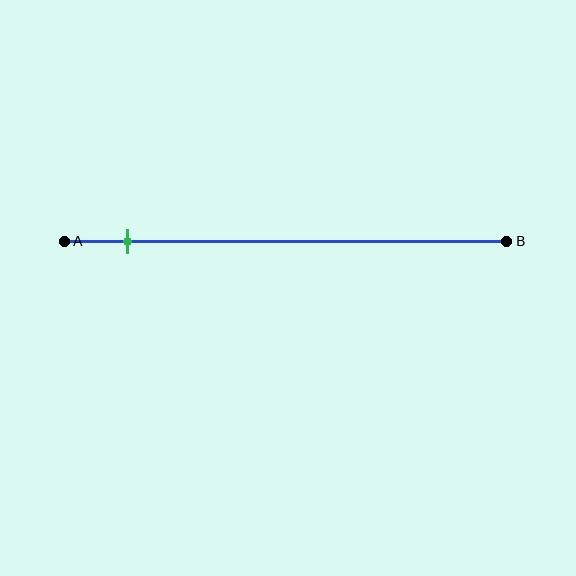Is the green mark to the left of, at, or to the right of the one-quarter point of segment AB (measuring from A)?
The green mark is to the left of the one-quarter point of segment AB.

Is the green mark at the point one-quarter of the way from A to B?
No, the mark is at about 15% from A, not at the 25% one-quarter point.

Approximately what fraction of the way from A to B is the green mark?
The green mark is approximately 15% of the way from A to B.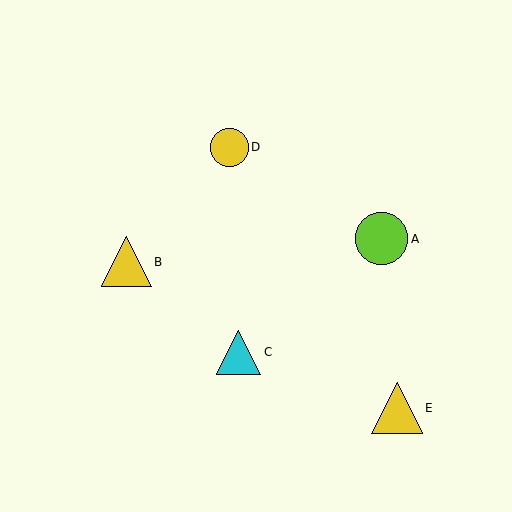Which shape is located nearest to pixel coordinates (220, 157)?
The yellow circle (labeled D) at (229, 147) is nearest to that location.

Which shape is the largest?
The lime circle (labeled A) is the largest.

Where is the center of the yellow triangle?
The center of the yellow triangle is at (126, 262).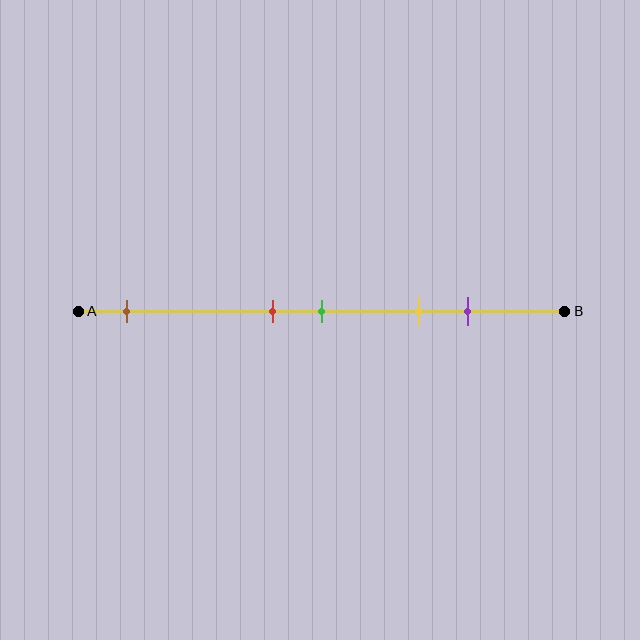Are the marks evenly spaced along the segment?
No, the marks are not evenly spaced.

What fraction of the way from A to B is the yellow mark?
The yellow mark is approximately 70% (0.7) of the way from A to B.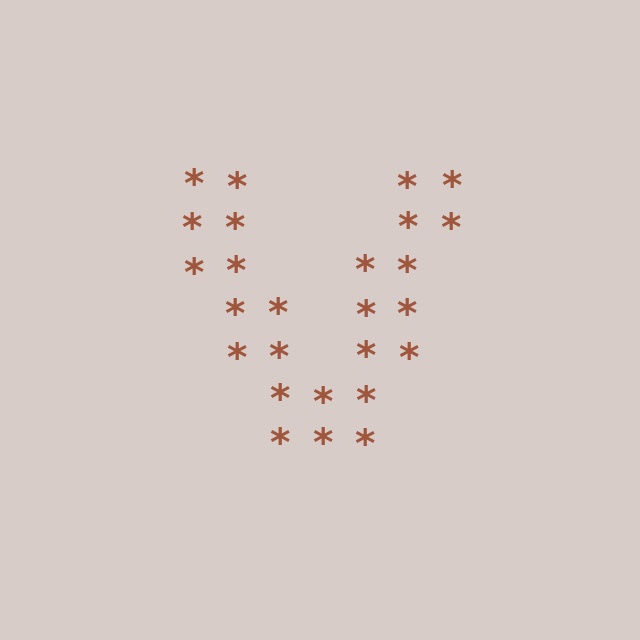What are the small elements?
The small elements are asterisks.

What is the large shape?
The large shape is the letter V.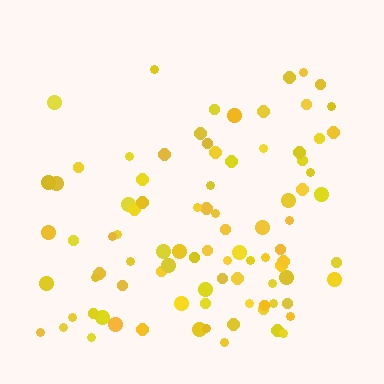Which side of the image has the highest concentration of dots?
The bottom.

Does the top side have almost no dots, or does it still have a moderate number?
Still a moderate number, just noticeably fewer than the bottom.